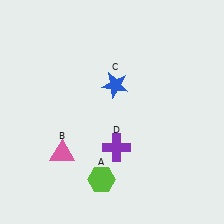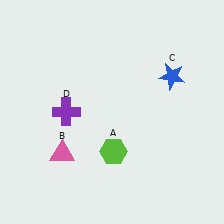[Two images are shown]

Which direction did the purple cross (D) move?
The purple cross (D) moved left.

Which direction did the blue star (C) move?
The blue star (C) moved right.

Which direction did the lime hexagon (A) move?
The lime hexagon (A) moved up.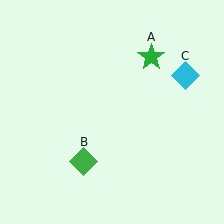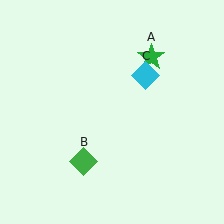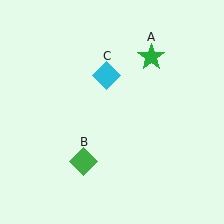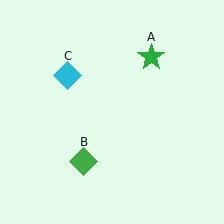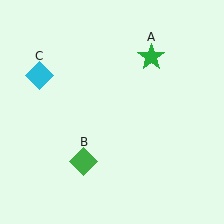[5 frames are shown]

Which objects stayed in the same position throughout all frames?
Green star (object A) and green diamond (object B) remained stationary.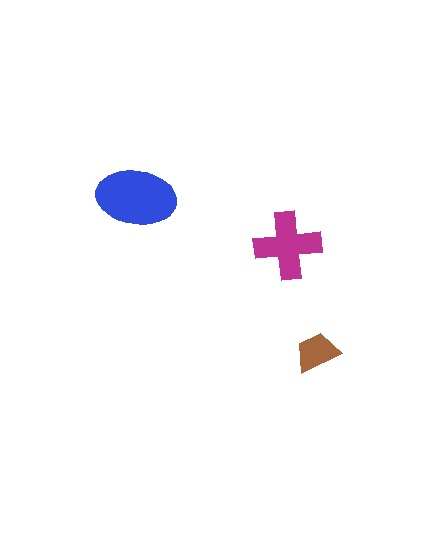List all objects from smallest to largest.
The brown trapezoid, the magenta cross, the blue ellipse.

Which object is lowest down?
The brown trapezoid is bottommost.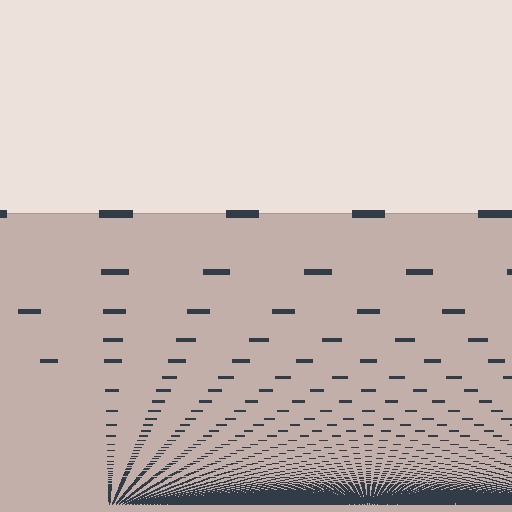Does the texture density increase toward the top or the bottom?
Density increases toward the bottom.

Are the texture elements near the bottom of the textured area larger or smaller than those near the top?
Smaller. The gradient is inverted — elements near the bottom are smaller and denser.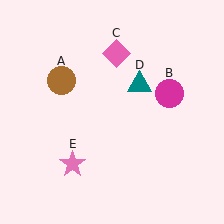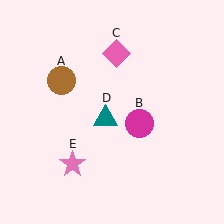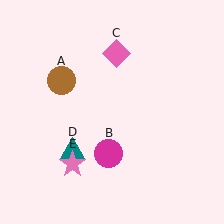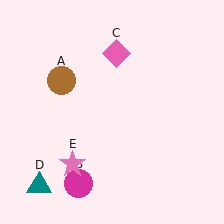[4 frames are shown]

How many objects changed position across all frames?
2 objects changed position: magenta circle (object B), teal triangle (object D).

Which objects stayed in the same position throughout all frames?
Brown circle (object A) and pink diamond (object C) and pink star (object E) remained stationary.